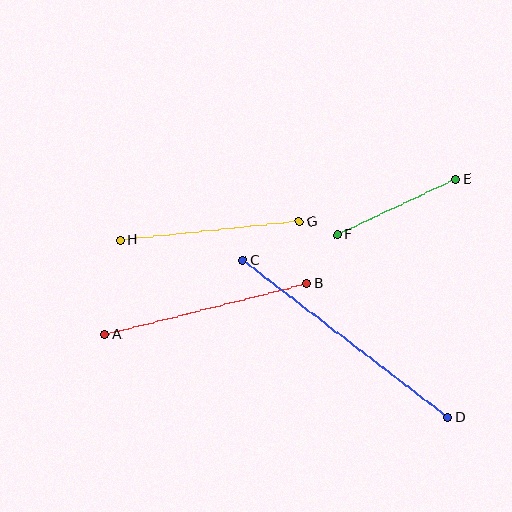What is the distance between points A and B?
The distance is approximately 208 pixels.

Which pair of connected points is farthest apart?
Points C and D are farthest apart.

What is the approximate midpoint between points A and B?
The midpoint is at approximately (206, 309) pixels.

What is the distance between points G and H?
The distance is approximately 180 pixels.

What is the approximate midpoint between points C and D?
The midpoint is at approximately (346, 339) pixels.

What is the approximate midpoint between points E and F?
The midpoint is at approximately (396, 207) pixels.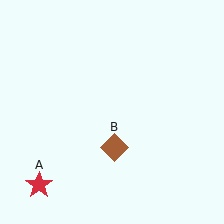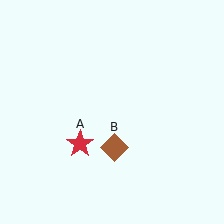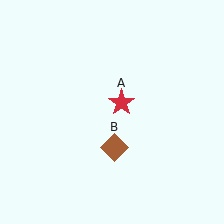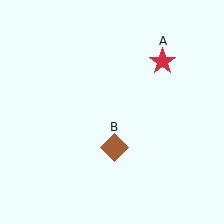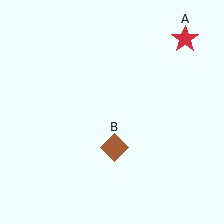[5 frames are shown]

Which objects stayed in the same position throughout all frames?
Brown diamond (object B) remained stationary.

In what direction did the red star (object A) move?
The red star (object A) moved up and to the right.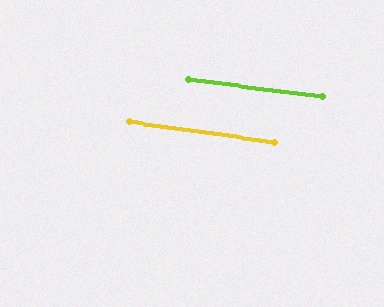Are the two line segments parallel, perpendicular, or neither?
Parallel — their directions differ by only 1.0°.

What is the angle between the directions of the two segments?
Approximately 1 degree.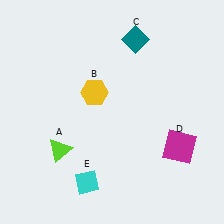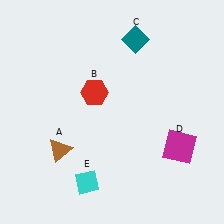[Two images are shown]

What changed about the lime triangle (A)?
In Image 1, A is lime. In Image 2, it changed to brown.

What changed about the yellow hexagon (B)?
In Image 1, B is yellow. In Image 2, it changed to red.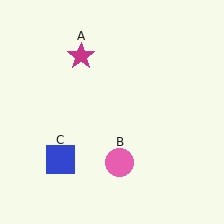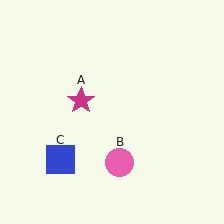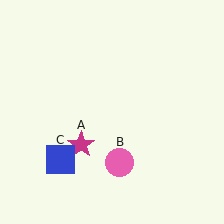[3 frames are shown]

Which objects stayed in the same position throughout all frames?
Pink circle (object B) and blue square (object C) remained stationary.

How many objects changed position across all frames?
1 object changed position: magenta star (object A).